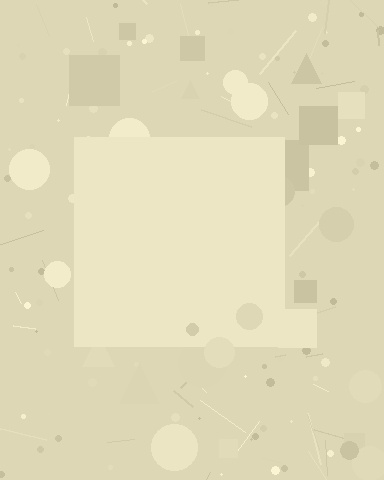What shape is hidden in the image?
A square is hidden in the image.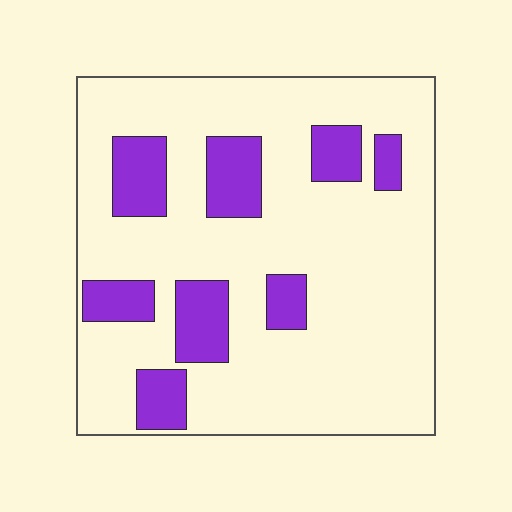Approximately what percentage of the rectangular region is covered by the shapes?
Approximately 20%.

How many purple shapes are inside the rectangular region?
8.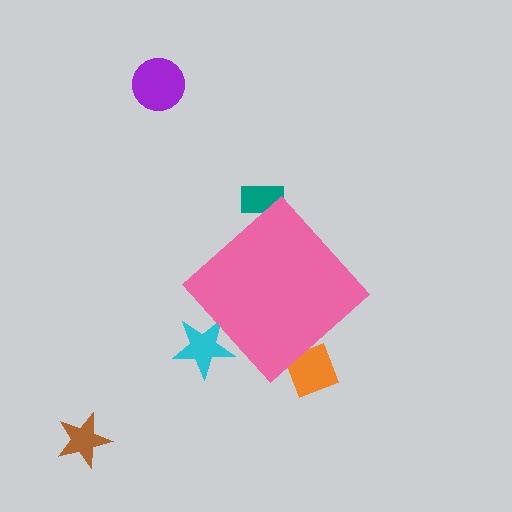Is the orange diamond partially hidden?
Yes, the orange diamond is partially hidden behind the pink diamond.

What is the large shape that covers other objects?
A pink diamond.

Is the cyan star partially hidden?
Yes, the cyan star is partially hidden behind the pink diamond.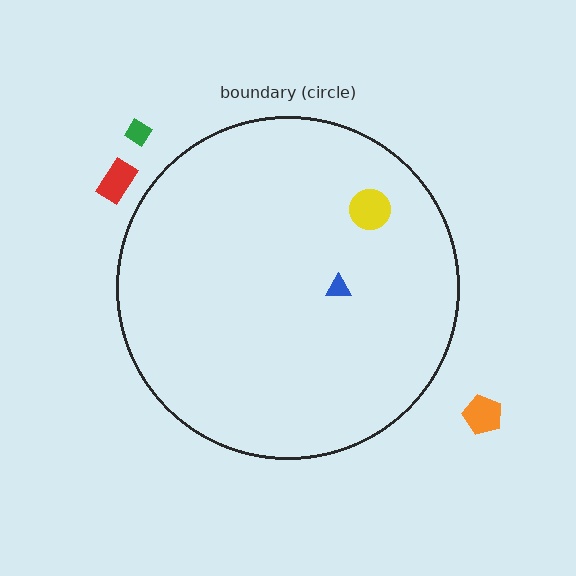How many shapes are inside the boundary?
2 inside, 3 outside.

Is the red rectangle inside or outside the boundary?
Outside.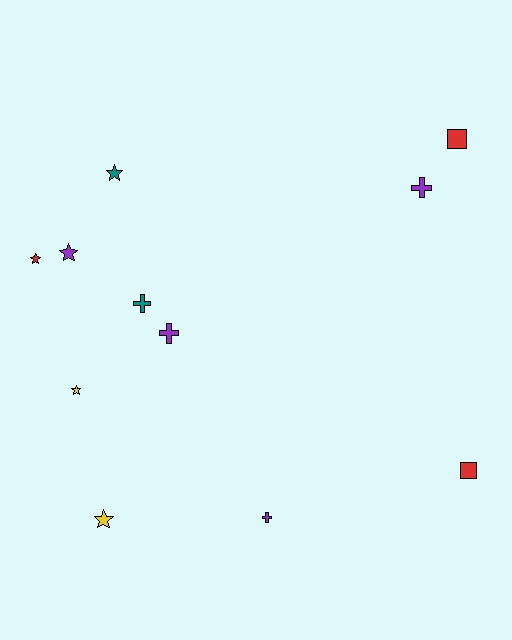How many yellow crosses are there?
There are no yellow crosses.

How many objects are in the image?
There are 11 objects.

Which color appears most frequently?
Purple, with 4 objects.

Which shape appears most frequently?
Star, with 5 objects.